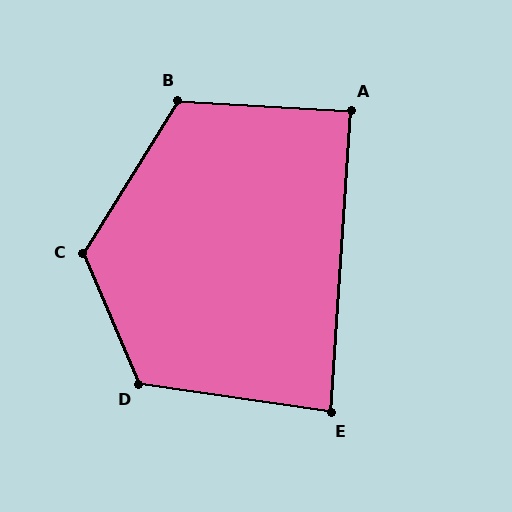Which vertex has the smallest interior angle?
E, at approximately 85 degrees.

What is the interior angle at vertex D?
Approximately 122 degrees (obtuse).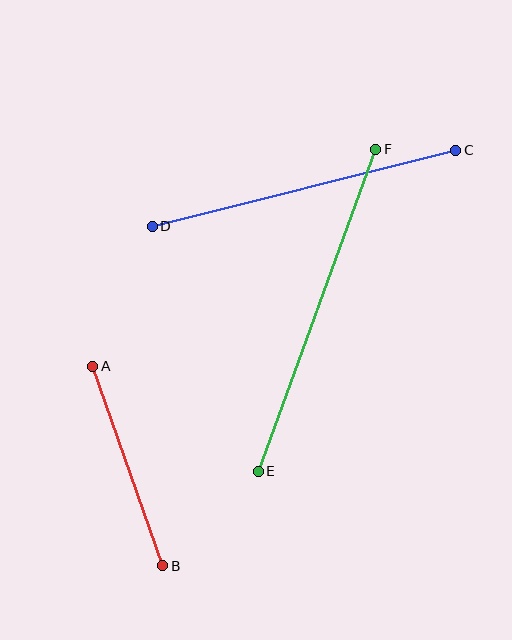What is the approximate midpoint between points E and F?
The midpoint is at approximately (317, 310) pixels.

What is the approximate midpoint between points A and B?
The midpoint is at approximately (128, 466) pixels.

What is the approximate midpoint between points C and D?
The midpoint is at approximately (304, 188) pixels.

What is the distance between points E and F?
The distance is approximately 343 pixels.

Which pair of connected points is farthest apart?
Points E and F are farthest apart.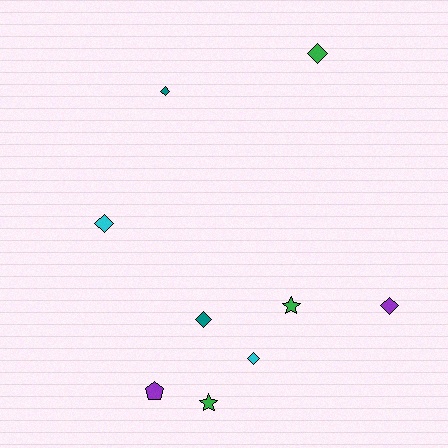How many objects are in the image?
There are 9 objects.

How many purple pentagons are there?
There is 1 purple pentagon.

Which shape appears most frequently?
Diamond, with 6 objects.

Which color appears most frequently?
Green, with 3 objects.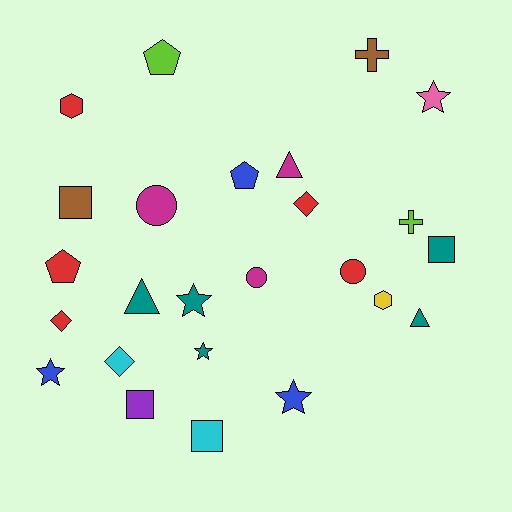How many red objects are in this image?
There are 5 red objects.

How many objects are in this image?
There are 25 objects.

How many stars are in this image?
There are 5 stars.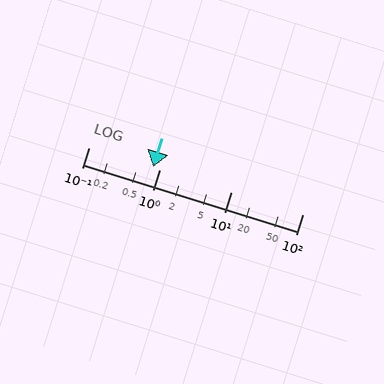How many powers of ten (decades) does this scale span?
The scale spans 3 decades, from 0.1 to 100.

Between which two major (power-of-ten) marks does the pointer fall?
The pointer is between 0.1 and 1.